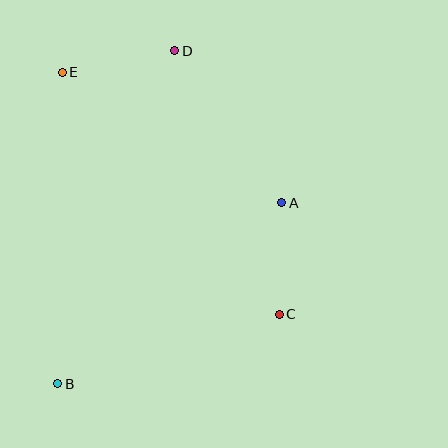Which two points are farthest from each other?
Points B and D are farthest from each other.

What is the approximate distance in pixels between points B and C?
The distance between B and C is approximately 233 pixels.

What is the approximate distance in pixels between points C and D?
The distance between C and D is approximately 284 pixels.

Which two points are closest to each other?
Points A and C are closest to each other.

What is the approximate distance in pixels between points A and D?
The distance between A and D is approximately 186 pixels.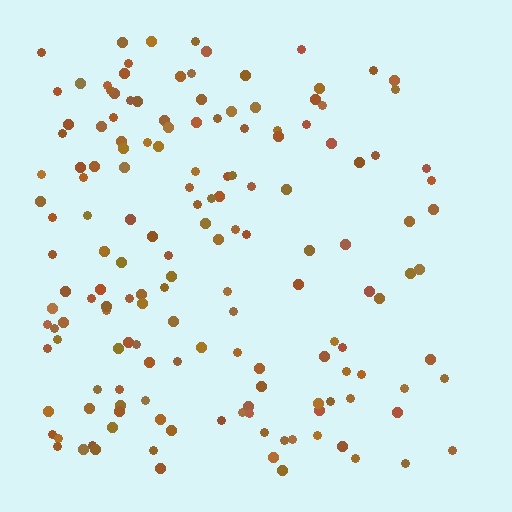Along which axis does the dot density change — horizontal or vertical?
Horizontal.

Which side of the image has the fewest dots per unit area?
The right.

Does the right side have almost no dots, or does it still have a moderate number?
Still a moderate number, just noticeably fewer than the left.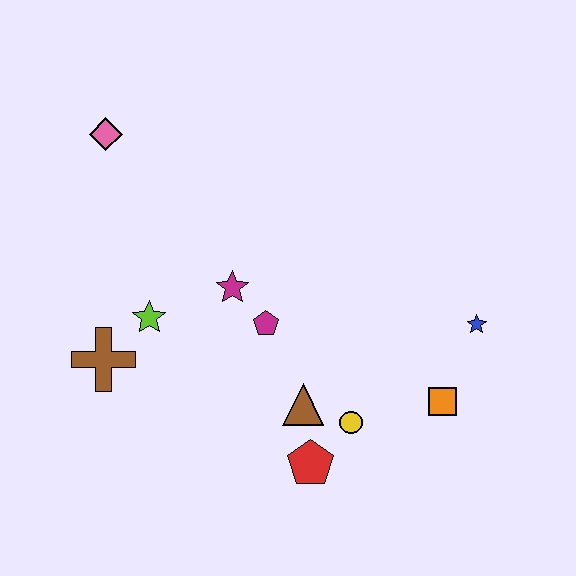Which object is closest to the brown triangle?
The yellow circle is closest to the brown triangle.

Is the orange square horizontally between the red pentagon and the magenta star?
No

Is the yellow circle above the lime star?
No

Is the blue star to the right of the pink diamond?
Yes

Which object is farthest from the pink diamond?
The orange square is farthest from the pink diamond.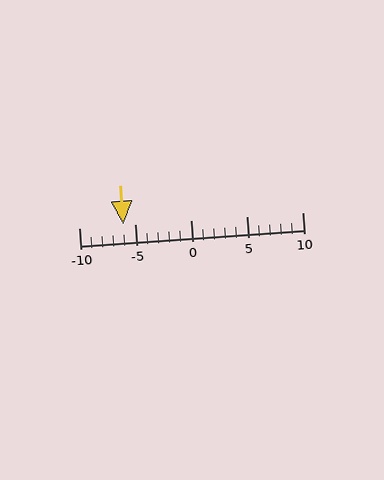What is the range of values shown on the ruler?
The ruler shows values from -10 to 10.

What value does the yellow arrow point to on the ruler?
The yellow arrow points to approximately -6.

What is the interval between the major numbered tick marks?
The major tick marks are spaced 5 units apart.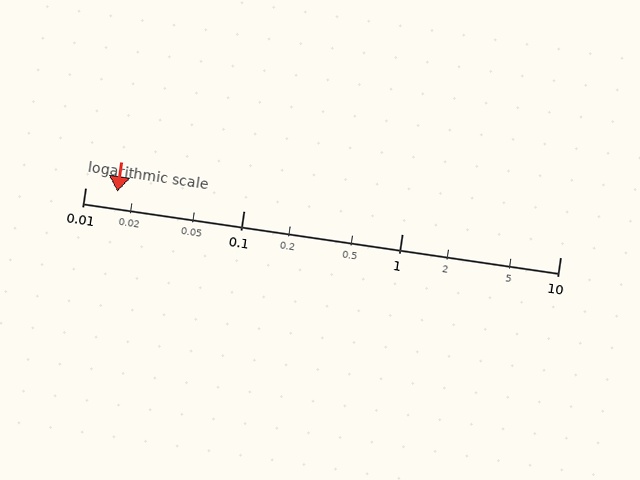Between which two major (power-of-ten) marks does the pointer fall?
The pointer is between 0.01 and 0.1.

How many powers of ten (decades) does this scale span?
The scale spans 3 decades, from 0.01 to 10.